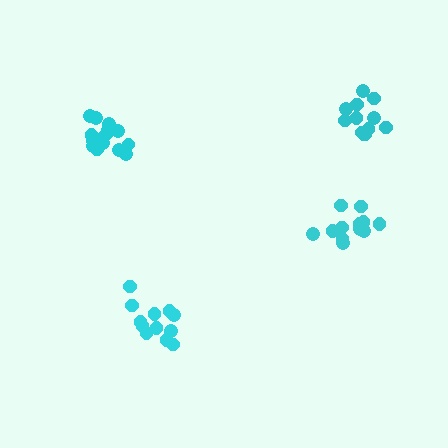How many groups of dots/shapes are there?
There are 4 groups.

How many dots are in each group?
Group 1: 12 dots, Group 2: 12 dots, Group 3: 13 dots, Group 4: 16 dots (53 total).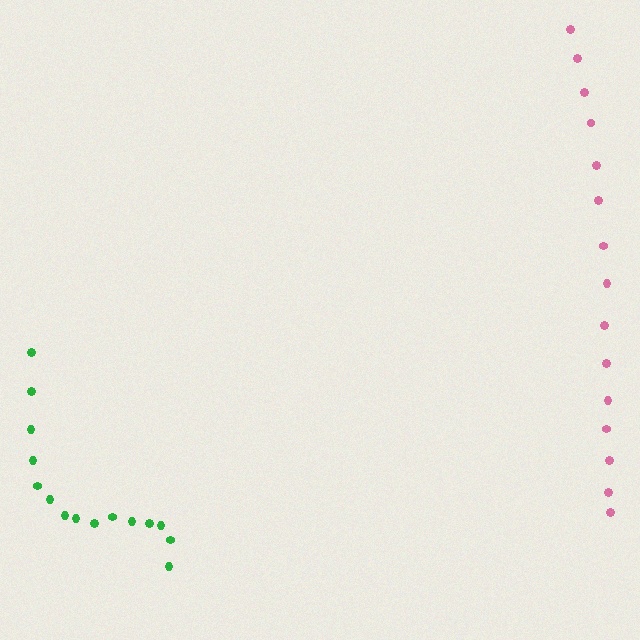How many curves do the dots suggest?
There are 2 distinct paths.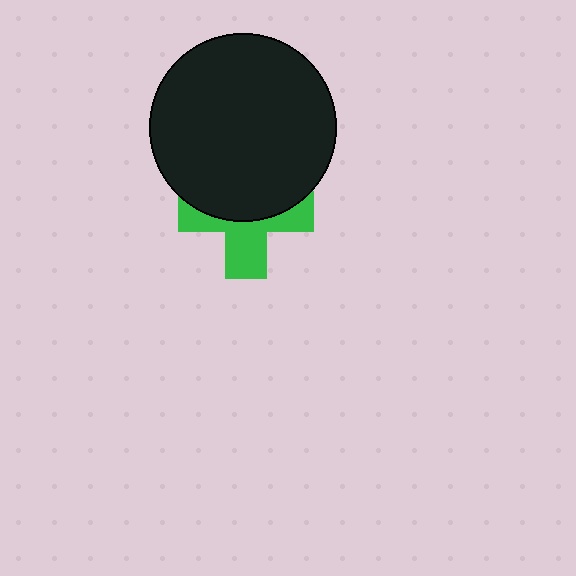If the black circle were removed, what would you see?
You would see the complete green cross.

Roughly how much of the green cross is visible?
About half of it is visible (roughly 48%).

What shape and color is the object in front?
The object in front is a black circle.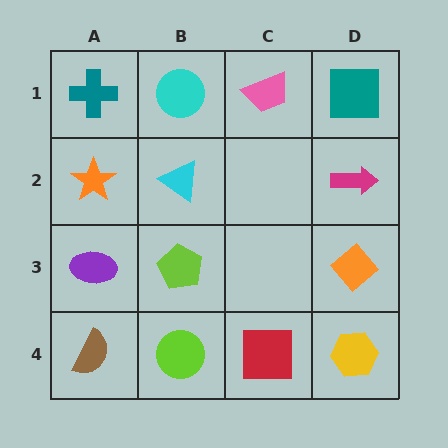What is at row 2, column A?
An orange star.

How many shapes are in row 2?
3 shapes.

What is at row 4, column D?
A yellow hexagon.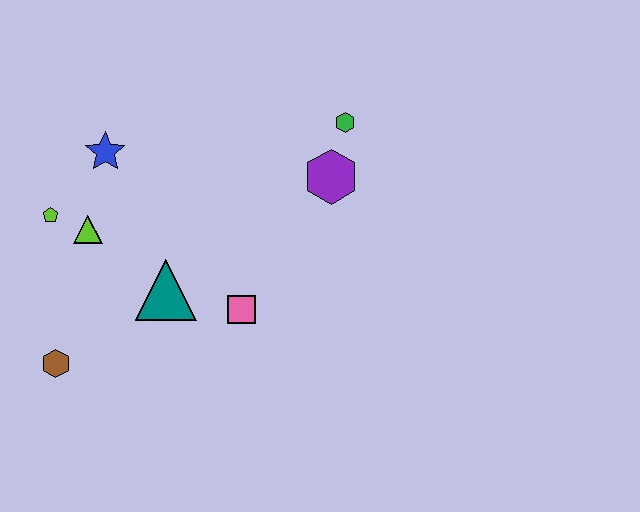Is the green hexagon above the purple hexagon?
Yes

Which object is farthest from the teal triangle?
The green hexagon is farthest from the teal triangle.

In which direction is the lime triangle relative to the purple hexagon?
The lime triangle is to the left of the purple hexagon.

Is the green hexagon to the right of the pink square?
Yes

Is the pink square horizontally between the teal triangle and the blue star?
No